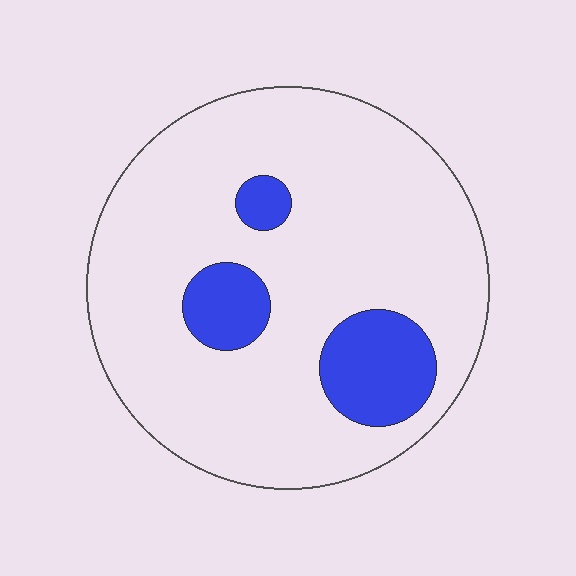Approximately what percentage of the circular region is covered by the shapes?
Approximately 15%.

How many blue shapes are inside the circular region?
3.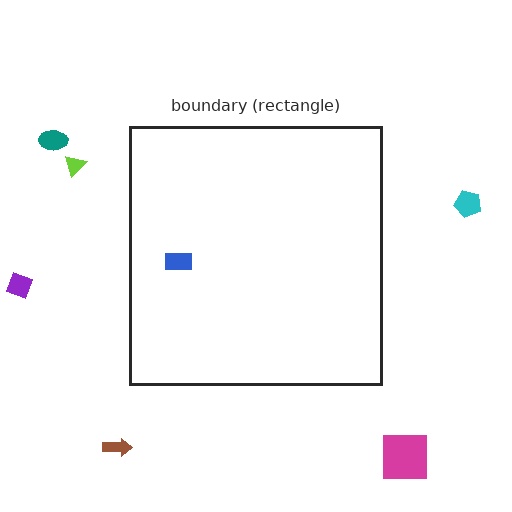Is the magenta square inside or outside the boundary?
Outside.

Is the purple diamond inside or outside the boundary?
Outside.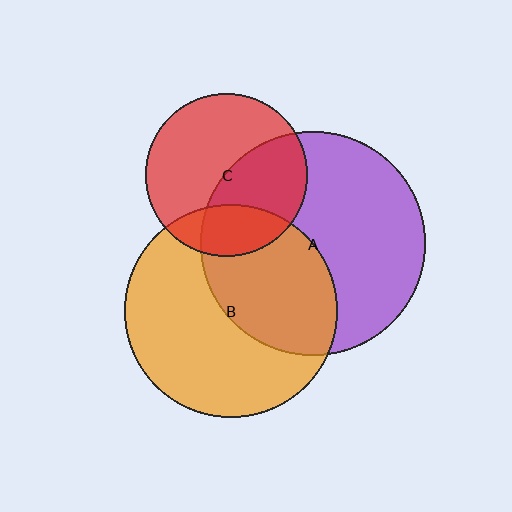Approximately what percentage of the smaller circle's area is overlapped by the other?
Approximately 45%.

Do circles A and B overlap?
Yes.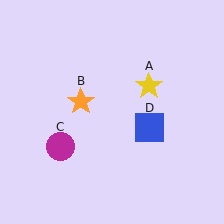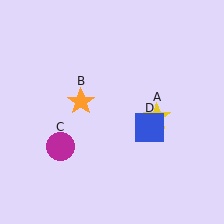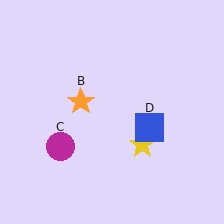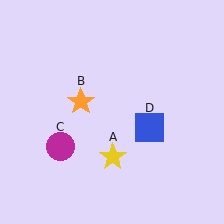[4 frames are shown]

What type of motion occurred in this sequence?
The yellow star (object A) rotated clockwise around the center of the scene.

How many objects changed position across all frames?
1 object changed position: yellow star (object A).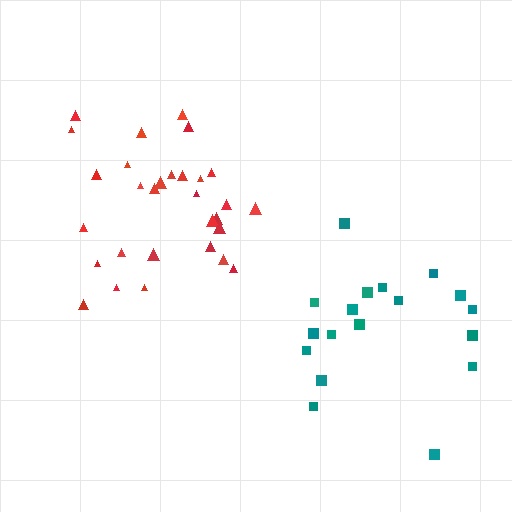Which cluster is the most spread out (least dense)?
Teal.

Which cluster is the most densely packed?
Red.